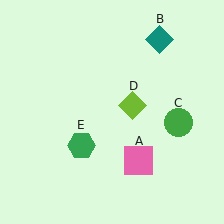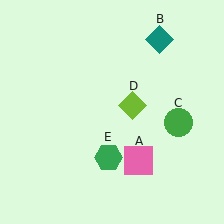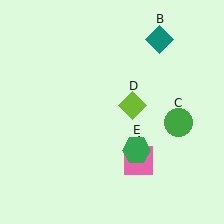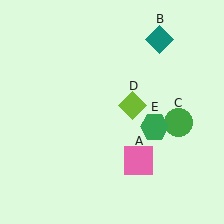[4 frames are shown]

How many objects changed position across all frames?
1 object changed position: green hexagon (object E).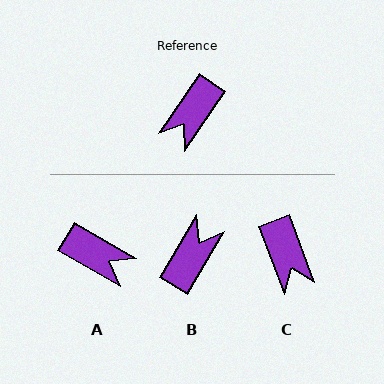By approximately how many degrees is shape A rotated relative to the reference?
Approximately 94 degrees counter-clockwise.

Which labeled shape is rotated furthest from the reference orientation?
B, about 177 degrees away.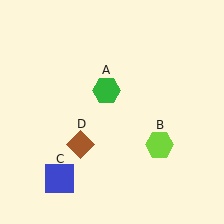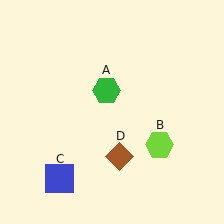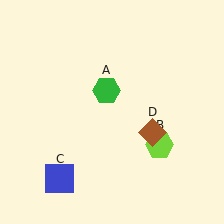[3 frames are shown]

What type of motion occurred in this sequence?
The brown diamond (object D) rotated counterclockwise around the center of the scene.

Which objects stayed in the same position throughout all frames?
Green hexagon (object A) and lime hexagon (object B) and blue square (object C) remained stationary.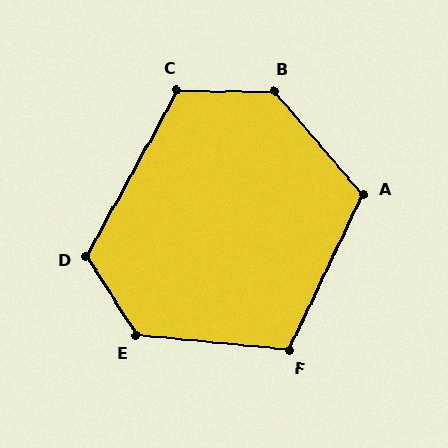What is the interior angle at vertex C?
Approximately 118 degrees (obtuse).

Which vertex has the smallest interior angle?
F, at approximately 110 degrees.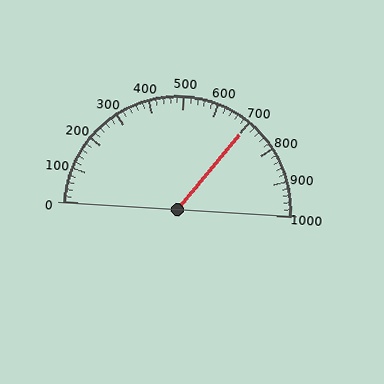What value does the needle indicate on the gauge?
The needle indicates approximately 700.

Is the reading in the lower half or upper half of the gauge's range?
The reading is in the upper half of the range (0 to 1000).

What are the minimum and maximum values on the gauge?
The gauge ranges from 0 to 1000.